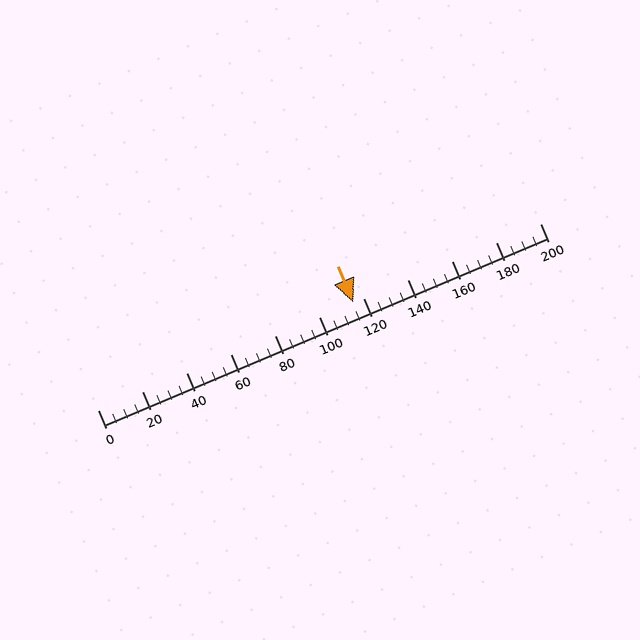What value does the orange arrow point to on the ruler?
The orange arrow points to approximately 116.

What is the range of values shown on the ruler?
The ruler shows values from 0 to 200.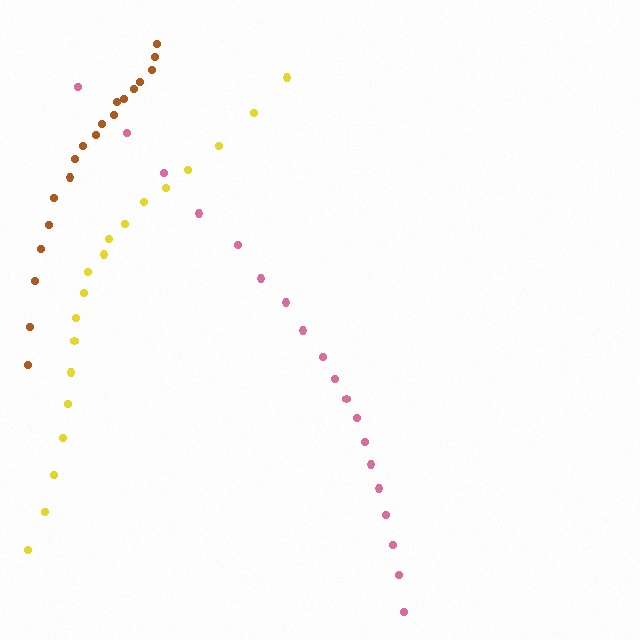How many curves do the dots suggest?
There are 3 distinct paths.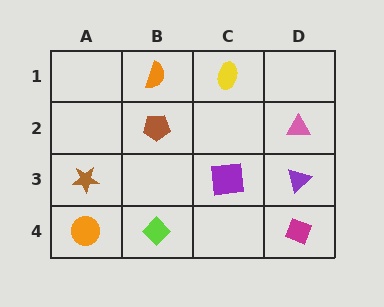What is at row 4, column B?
A lime diamond.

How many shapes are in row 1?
2 shapes.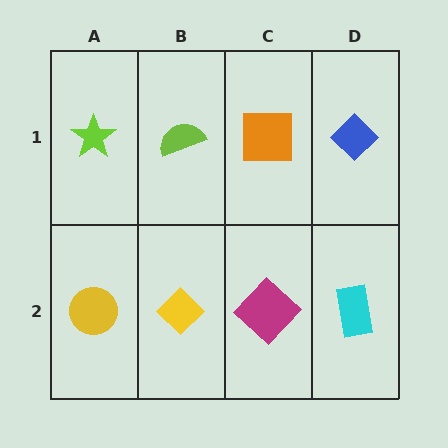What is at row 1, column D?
A blue diamond.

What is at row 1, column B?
A lime semicircle.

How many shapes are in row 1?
4 shapes.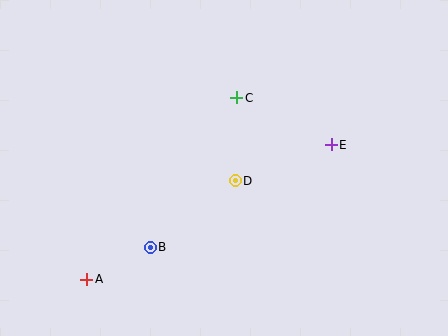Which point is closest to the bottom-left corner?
Point A is closest to the bottom-left corner.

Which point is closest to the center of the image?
Point D at (235, 181) is closest to the center.